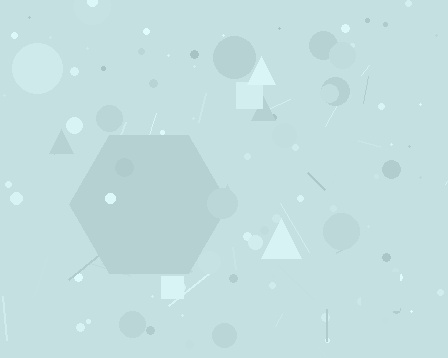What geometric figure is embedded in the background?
A hexagon is embedded in the background.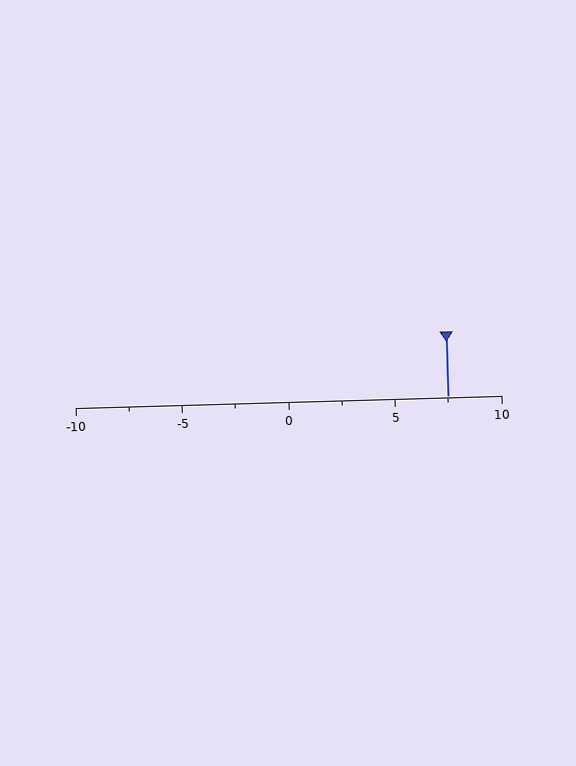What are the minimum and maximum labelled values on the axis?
The axis runs from -10 to 10.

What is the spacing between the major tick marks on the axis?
The major ticks are spaced 5 apart.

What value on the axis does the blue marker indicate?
The marker indicates approximately 7.5.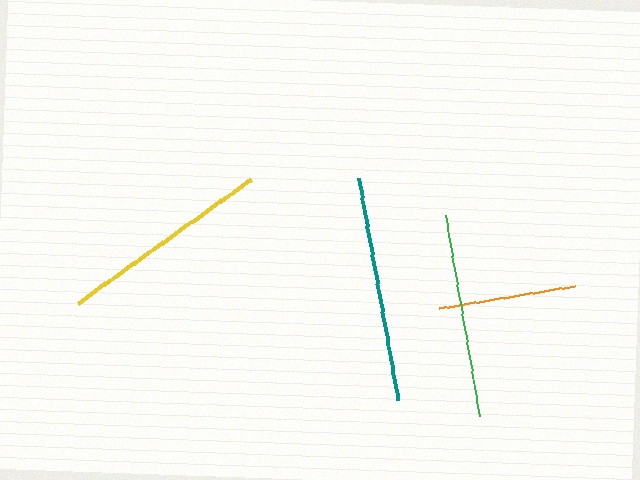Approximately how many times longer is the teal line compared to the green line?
The teal line is approximately 1.1 times the length of the green line.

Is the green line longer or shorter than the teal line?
The teal line is longer than the green line.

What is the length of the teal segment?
The teal segment is approximately 225 pixels long.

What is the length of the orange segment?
The orange segment is approximately 138 pixels long.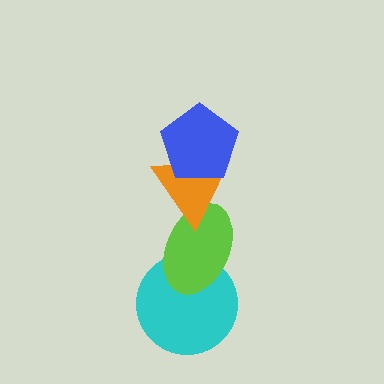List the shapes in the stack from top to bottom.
From top to bottom: the blue pentagon, the orange triangle, the lime ellipse, the cyan circle.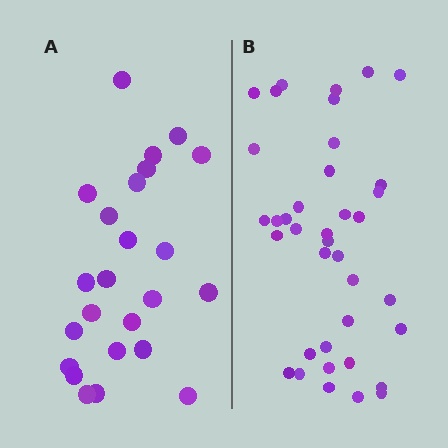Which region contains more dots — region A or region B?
Region B (the right region) has more dots.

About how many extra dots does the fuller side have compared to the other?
Region B has approximately 15 more dots than region A.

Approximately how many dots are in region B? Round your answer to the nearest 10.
About 40 dots. (The exact count is 38, which rounds to 40.)